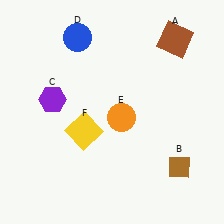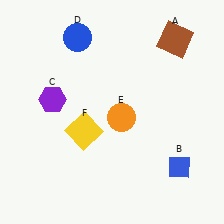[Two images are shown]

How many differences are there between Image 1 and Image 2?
There is 1 difference between the two images.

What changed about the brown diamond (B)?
In Image 1, B is brown. In Image 2, it changed to blue.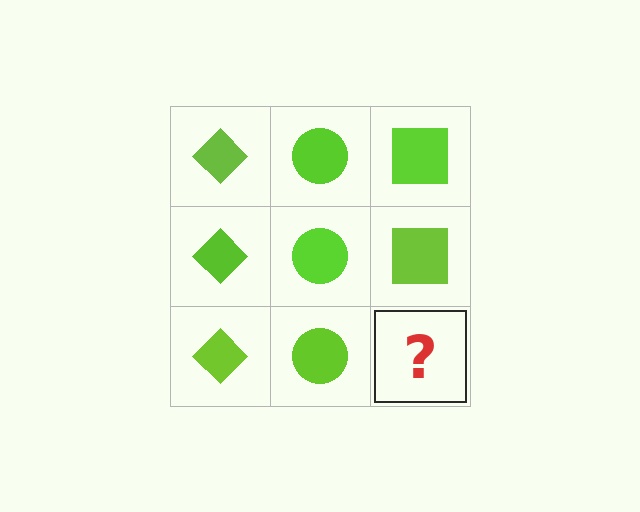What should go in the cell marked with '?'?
The missing cell should contain a lime square.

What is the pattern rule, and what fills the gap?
The rule is that each column has a consistent shape. The gap should be filled with a lime square.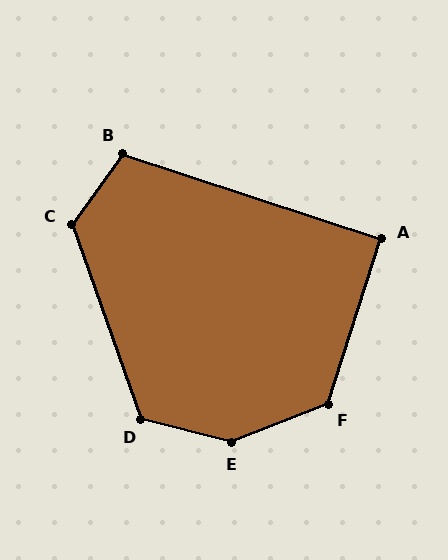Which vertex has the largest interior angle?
E, at approximately 144 degrees.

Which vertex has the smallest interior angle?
A, at approximately 91 degrees.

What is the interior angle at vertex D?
Approximately 124 degrees (obtuse).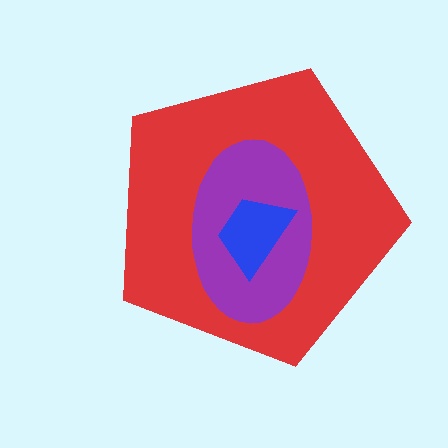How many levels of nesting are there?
3.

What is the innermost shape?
The blue trapezoid.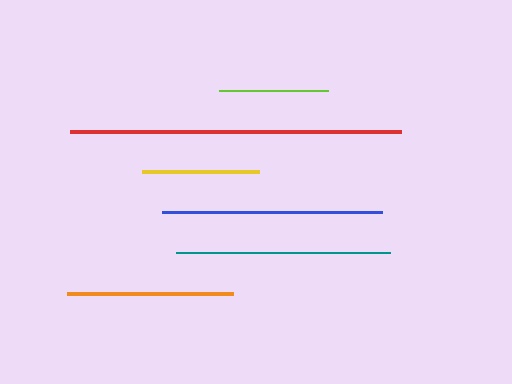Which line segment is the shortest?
The lime line is the shortest at approximately 109 pixels.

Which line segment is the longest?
The red line is the longest at approximately 330 pixels.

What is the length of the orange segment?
The orange segment is approximately 166 pixels long.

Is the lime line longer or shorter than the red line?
The red line is longer than the lime line.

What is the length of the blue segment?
The blue segment is approximately 220 pixels long.